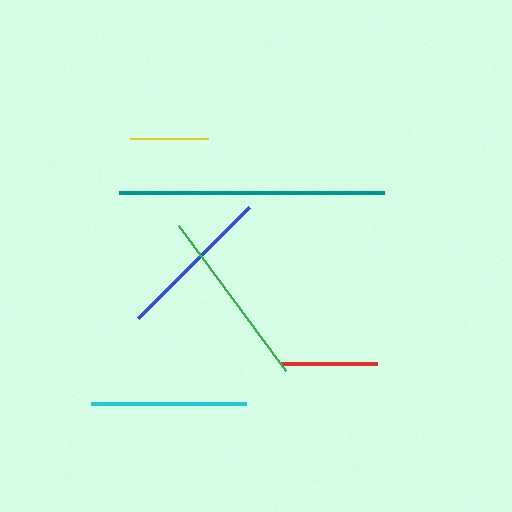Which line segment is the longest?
The teal line is the longest at approximately 266 pixels.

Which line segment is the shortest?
The yellow line is the shortest at approximately 78 pixels.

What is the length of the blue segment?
The blue segment is approximately 158 pixels long.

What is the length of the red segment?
The red segment is approximately 96 pixels long.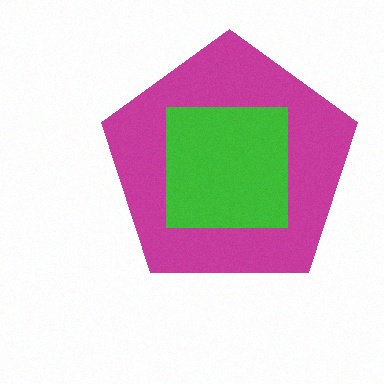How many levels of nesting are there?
2.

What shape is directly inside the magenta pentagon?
The green square.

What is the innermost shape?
The green square.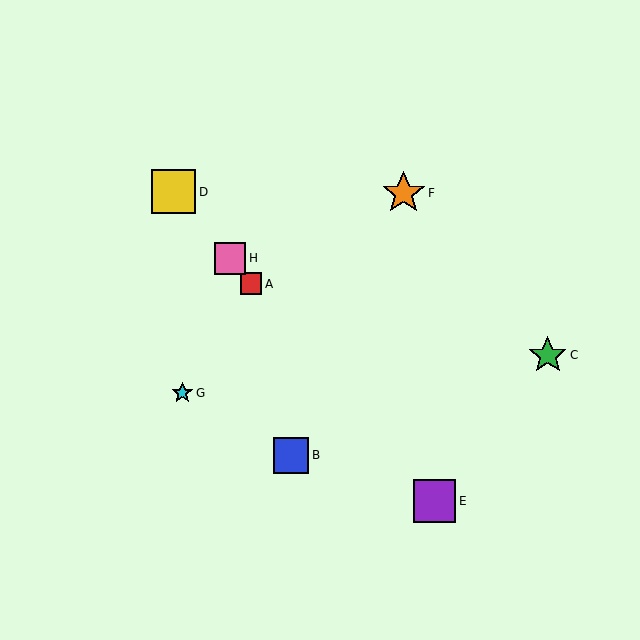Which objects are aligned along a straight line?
Objects A, D, E, H are aligned along a straight line.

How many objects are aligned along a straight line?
4 objects (A, D, E, H) are aligned along a straight line.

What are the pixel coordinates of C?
Object C is at (548, 355).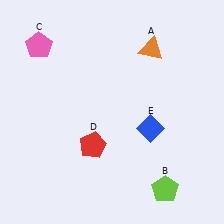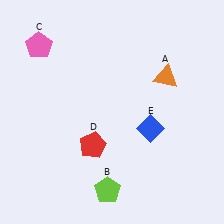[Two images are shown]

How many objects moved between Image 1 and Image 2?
2 objects moved between the two images.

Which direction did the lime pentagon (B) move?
The lime pentagon (B) moved left.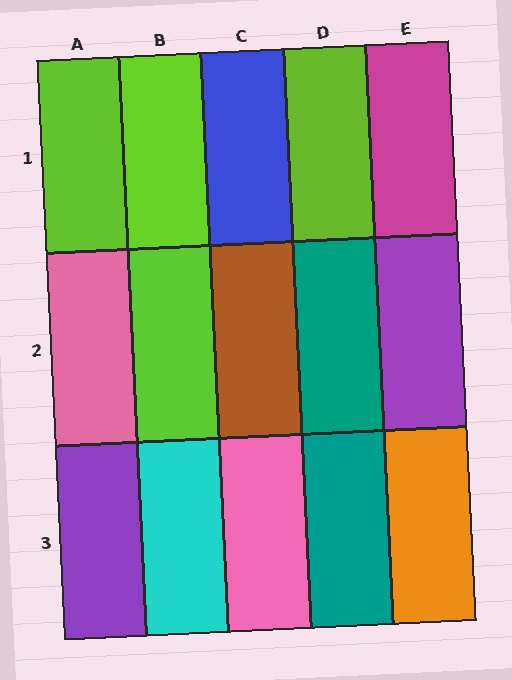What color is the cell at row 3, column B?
Cyan.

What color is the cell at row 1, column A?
Lime.